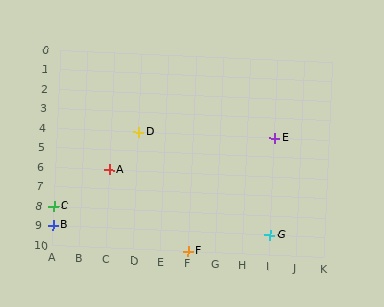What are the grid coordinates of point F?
Point F is at grid coordinates (F, 10).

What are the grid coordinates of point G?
Point G is at grid coordinates (I, 9).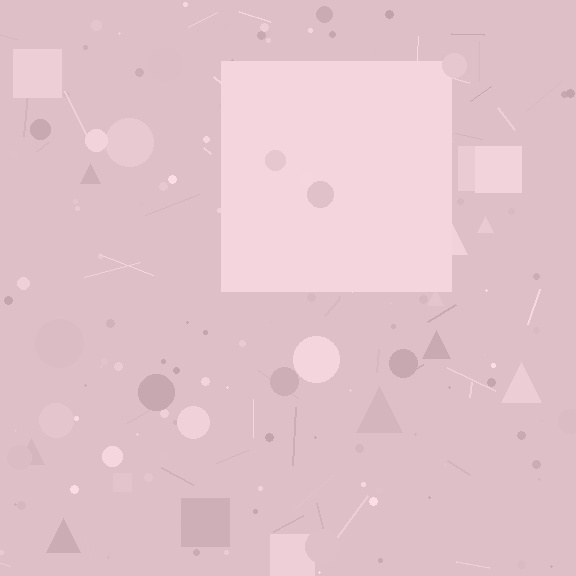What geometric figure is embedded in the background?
A square is embedded in the background.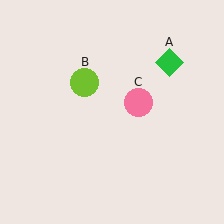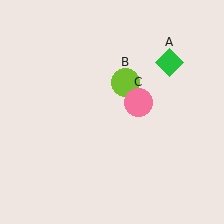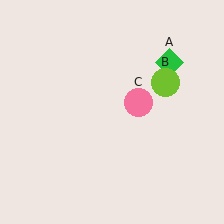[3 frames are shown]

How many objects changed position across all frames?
1 object changed position: lime circle (object B).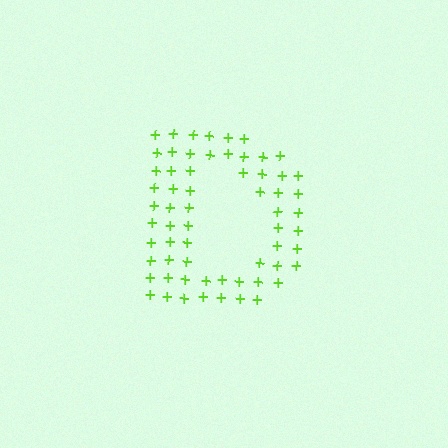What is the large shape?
The large shape is the letter D.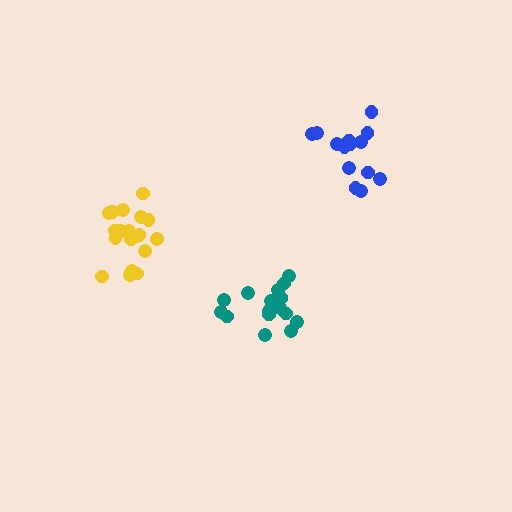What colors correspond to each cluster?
The clusters are colored: yellow, teal, blue.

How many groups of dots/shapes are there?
There are 3 groups.